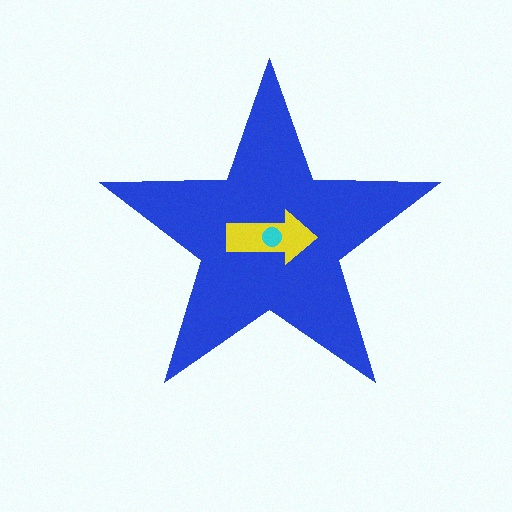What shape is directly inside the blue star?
The yellow arrow.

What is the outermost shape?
The blue star.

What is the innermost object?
The cyan circle.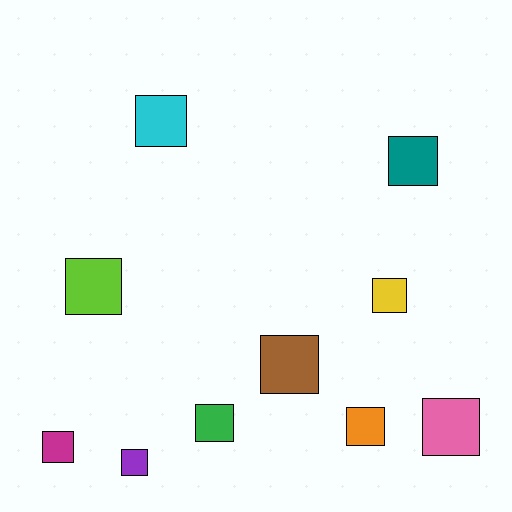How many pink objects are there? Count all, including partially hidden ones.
There is 1 pink object.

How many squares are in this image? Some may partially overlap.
There are 10 squares.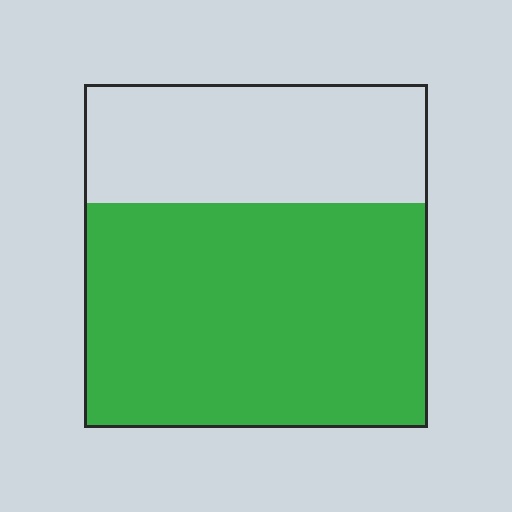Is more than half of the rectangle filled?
Yes.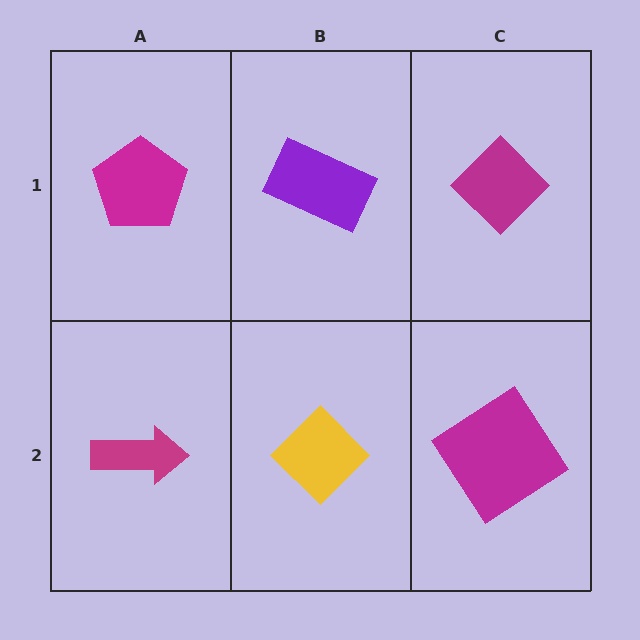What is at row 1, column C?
A magenta diamond.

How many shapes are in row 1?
3 shapes.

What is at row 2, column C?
A magenta diamond.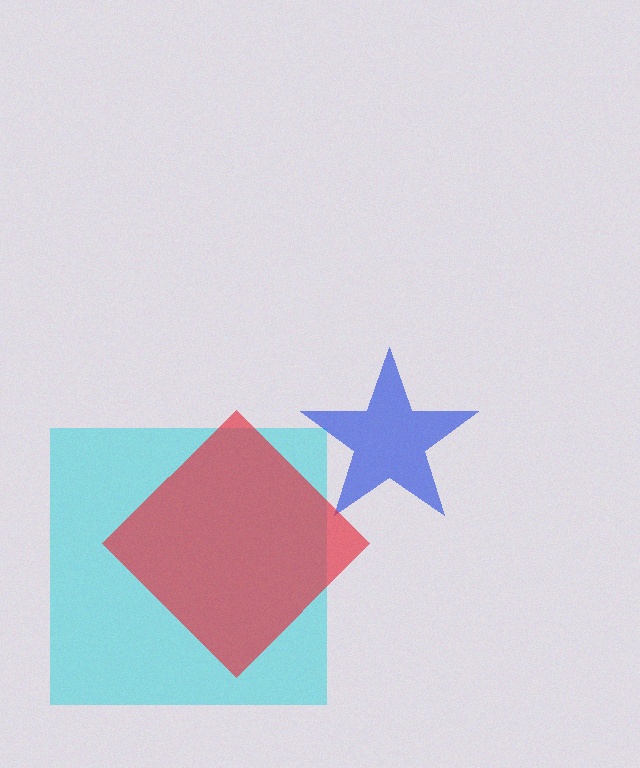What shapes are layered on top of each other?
The layered shapes are: a cyan square, a blue star, a red diamond.